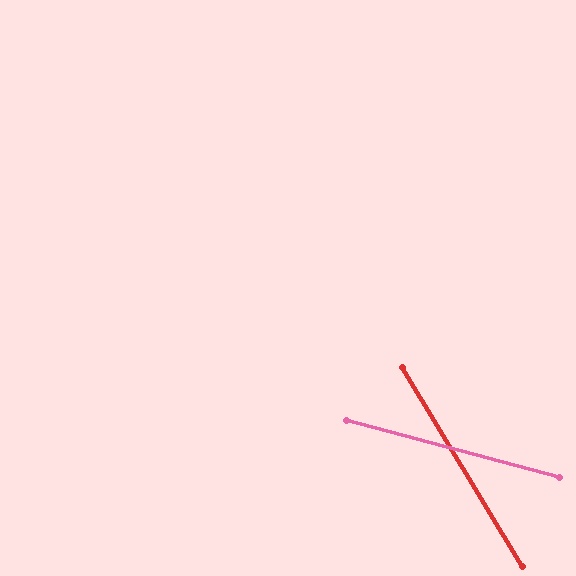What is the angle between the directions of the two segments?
Approximately 44 degrees.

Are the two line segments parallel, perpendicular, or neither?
Neither parallel nor perpendicular — they differ by about 44°.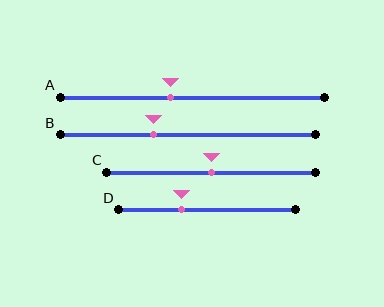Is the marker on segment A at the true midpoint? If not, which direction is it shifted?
No, the marker on segment A is shifted to the left by about 8% of the segment length.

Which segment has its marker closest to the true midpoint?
Segment C has its marker closest to the true midpoint.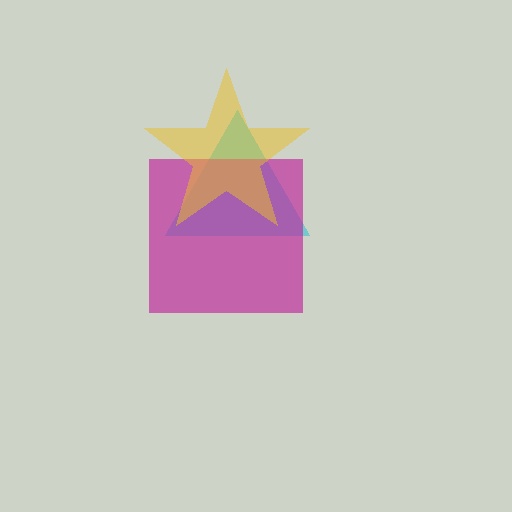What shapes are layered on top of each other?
The layered shapes are: a cyan triangle, a magenta square, a yellow star.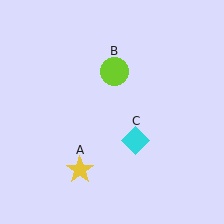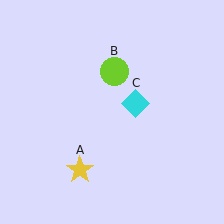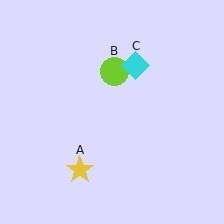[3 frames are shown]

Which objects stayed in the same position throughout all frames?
Yellow star (object A) and lime circle (object B) remained stationary.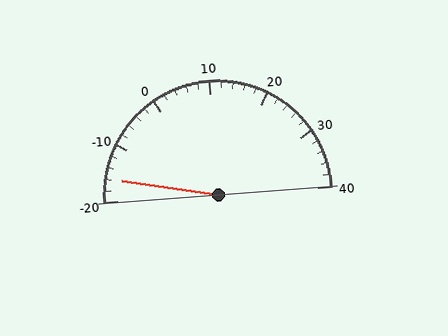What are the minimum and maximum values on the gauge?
The gauge ranges from -20 to 40.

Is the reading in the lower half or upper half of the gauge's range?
The reading is in the lower half of the range (-20 to 40).